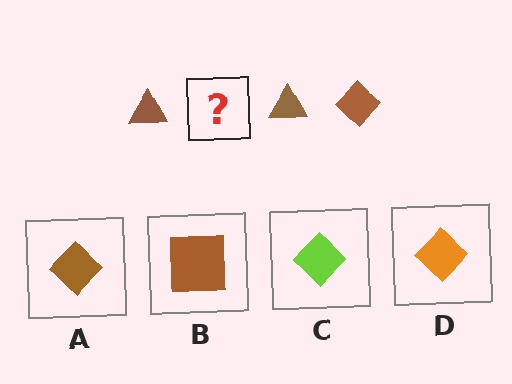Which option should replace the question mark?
Option A.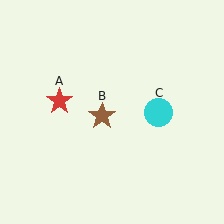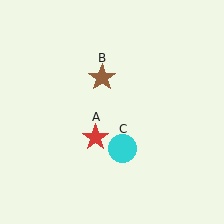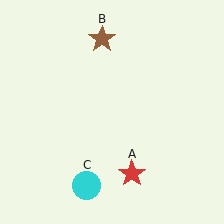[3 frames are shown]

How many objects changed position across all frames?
3 objects changed position: red star (object A), brown star (object B), cyan circle (object C).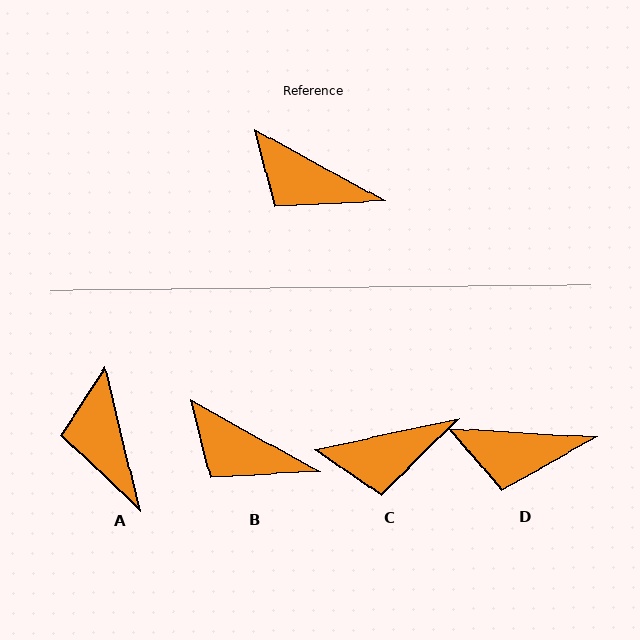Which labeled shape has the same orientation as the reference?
B.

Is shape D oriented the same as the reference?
No, it is off by about 26 degrees.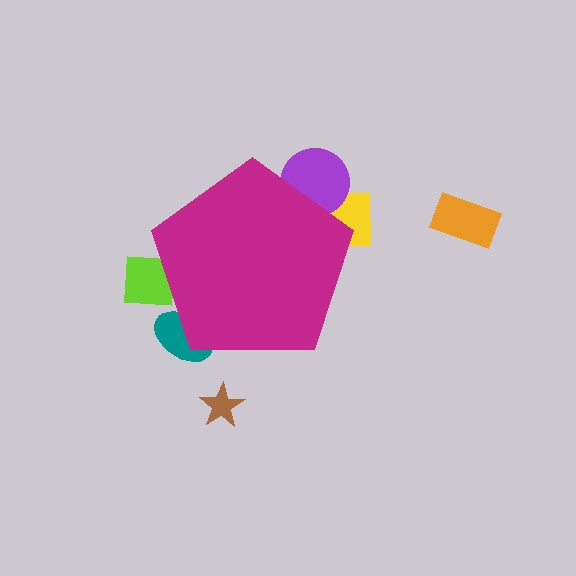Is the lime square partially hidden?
Yes, the lime square is partially hidden behind the magenta pentagon.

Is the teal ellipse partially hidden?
Yes, the teal ellipse is partially hidden behind the magenta pentagon.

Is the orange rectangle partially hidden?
No, the orange rectangle is fully visible.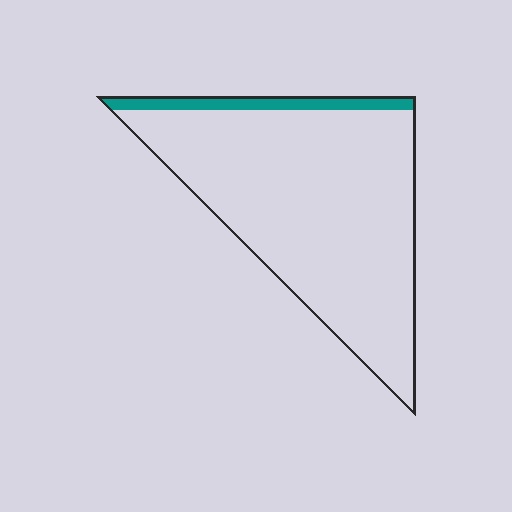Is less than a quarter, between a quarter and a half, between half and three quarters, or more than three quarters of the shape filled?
Less than a quarter.